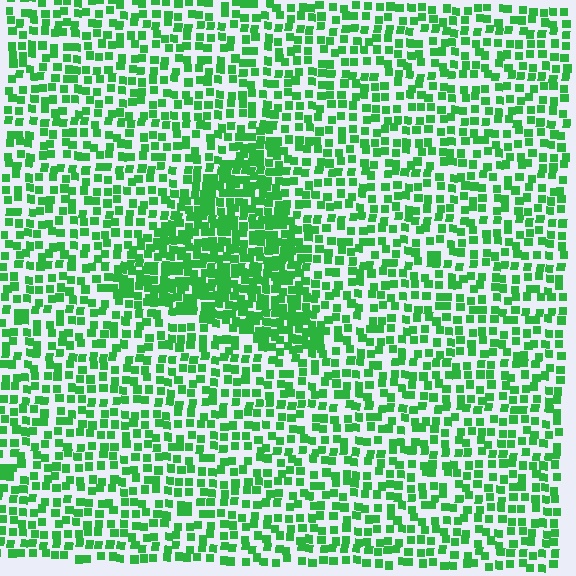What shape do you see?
I see a triangle.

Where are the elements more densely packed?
The elements are more densely packed inside the triangle boundary.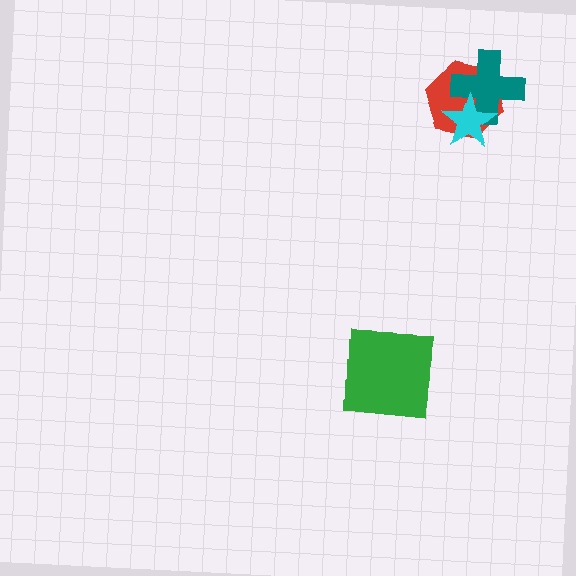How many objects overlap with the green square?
0 objects overlap with the green square.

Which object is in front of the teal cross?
The cyan star is in front of the teal cross.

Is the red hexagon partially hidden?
Yes, it is partially covered by another shape.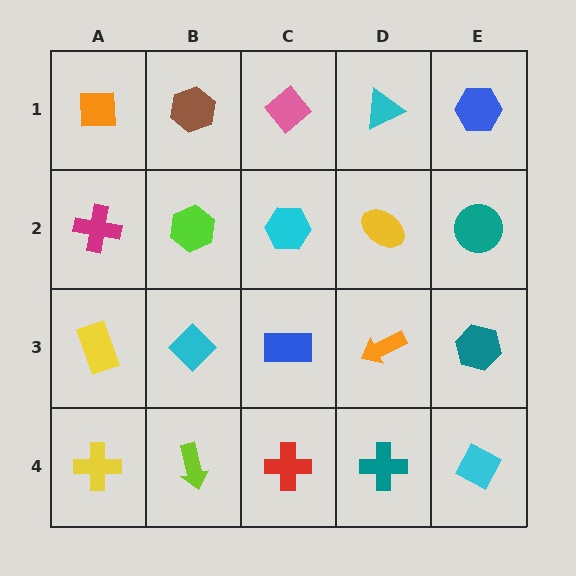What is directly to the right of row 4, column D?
A cyan diamond.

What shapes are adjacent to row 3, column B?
A lime hexagon (row 2, column B), a lime arrow (row 4, column B), a yellow rectangle (row 3, column A), a blue rectangle (row 3, column C).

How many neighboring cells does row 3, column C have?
4.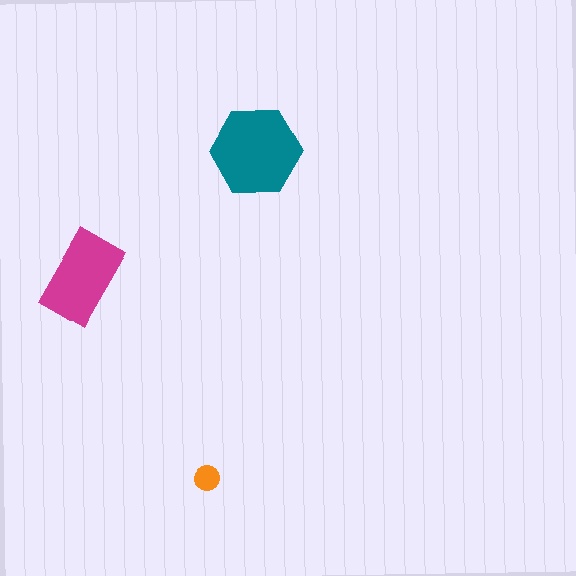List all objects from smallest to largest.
The orange circle, the magenta rectangle, the teal hexagon.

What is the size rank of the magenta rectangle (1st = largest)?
2nd.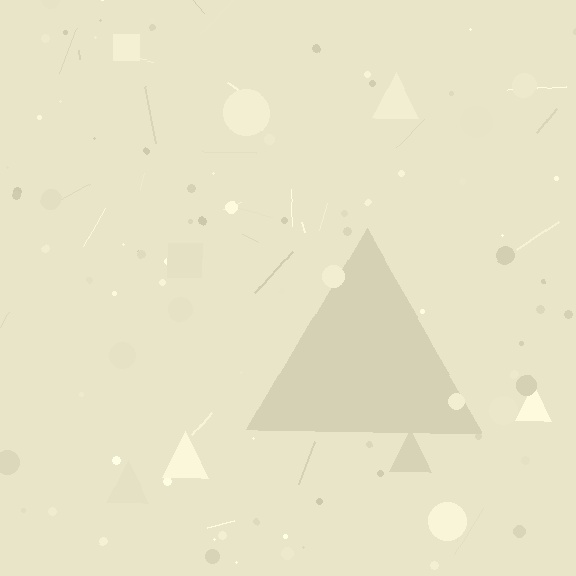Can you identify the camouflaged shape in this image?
The camouflaged shape is a triangle.